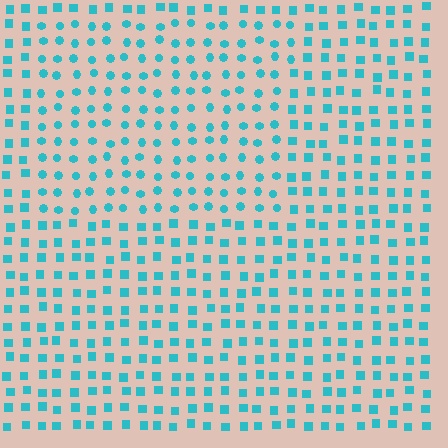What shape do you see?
I see a rectangle.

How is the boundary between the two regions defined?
The boundary is defined by a change in element shape: circles inside vs. squares outside. All elements share the same color and spacing.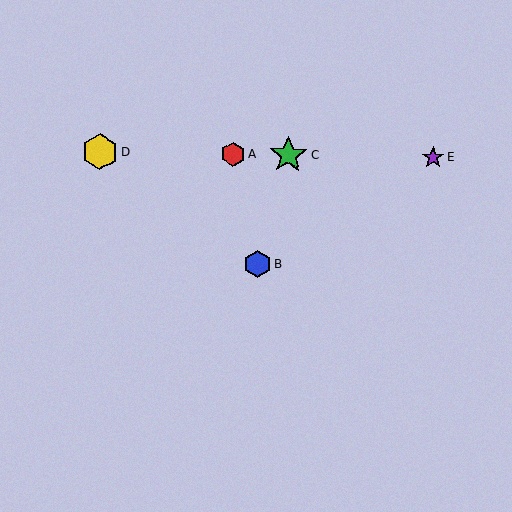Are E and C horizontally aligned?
Yes, both are at y≈157.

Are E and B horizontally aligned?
No, E is at y≈157 and B is at y≈264.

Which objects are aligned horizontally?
Objects A, C, D, E are aligned horizontally.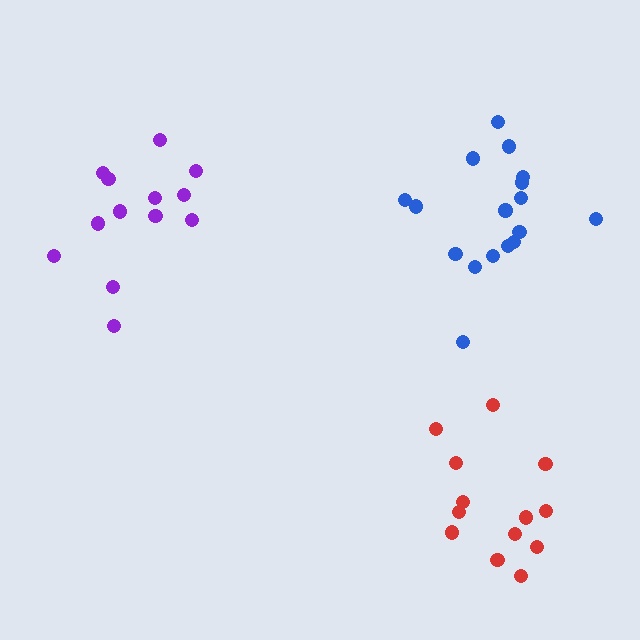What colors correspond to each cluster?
The clusters are colored: blue, red, purple.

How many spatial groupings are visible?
There are 3 spatial groupings.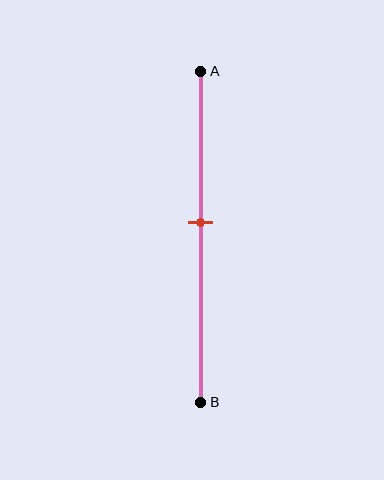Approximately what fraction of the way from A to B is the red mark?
The red mark is approximately 45% of the way from A to B.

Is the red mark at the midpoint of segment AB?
No, the mark is at about 45% from A, not at the 50% midpoint.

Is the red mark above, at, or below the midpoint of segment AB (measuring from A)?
The red mark is above the midpoint of segment AB.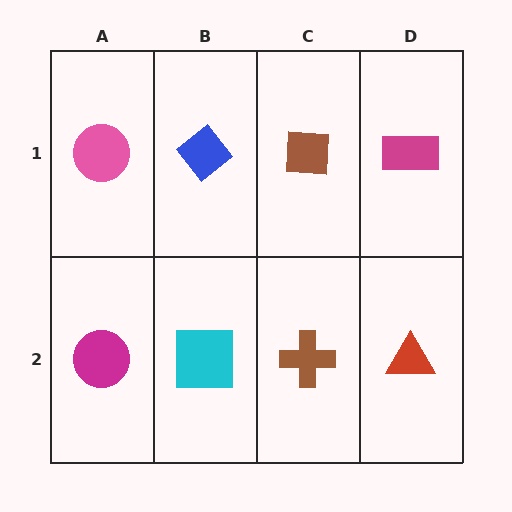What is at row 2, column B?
A cyan square.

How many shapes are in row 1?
4 shapes.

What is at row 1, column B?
A blue diamond.